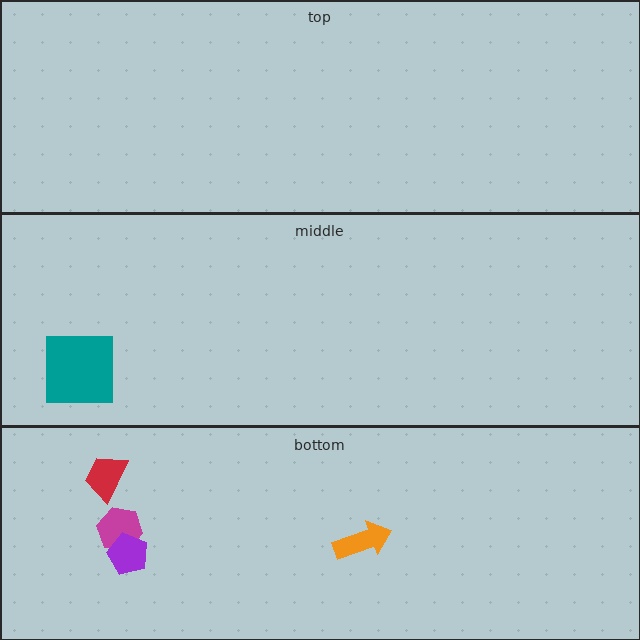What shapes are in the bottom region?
The red trapezoid, the magenta hexagon, the orange arrow, the purple pentagon.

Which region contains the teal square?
The middle region.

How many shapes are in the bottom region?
4.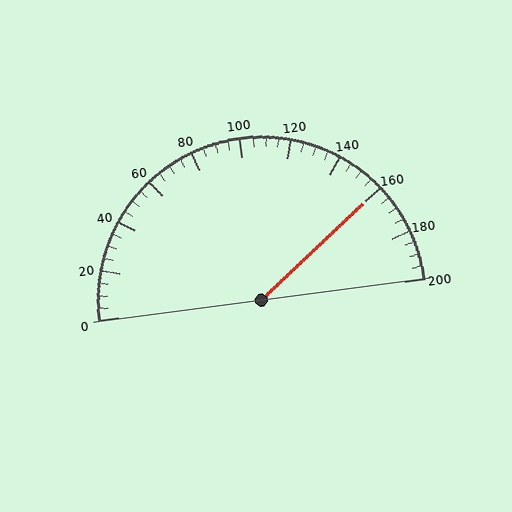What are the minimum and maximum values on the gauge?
The gauge ranges from 0 to 200.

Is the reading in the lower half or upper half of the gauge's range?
The reading is in the upper half of the range (0 to 200).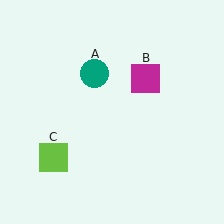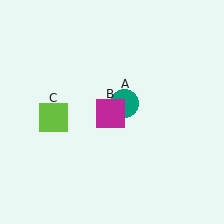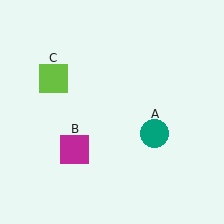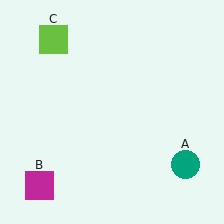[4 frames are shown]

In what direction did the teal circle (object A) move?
The teal circle (object A) moved down and to the right.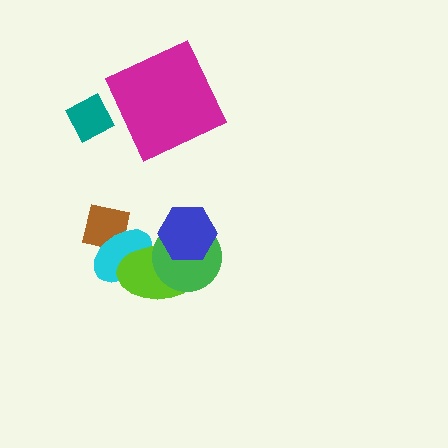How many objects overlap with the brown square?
1 object overlaps with the brown square.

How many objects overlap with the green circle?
2 objects overlap with the green circle.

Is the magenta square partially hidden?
No, no other shape covers it.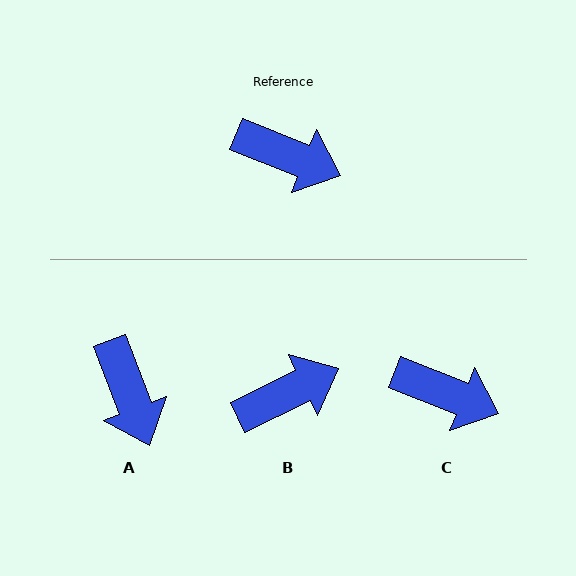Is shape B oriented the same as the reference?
No, it is off by about 48 degrees.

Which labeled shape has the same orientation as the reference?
C.